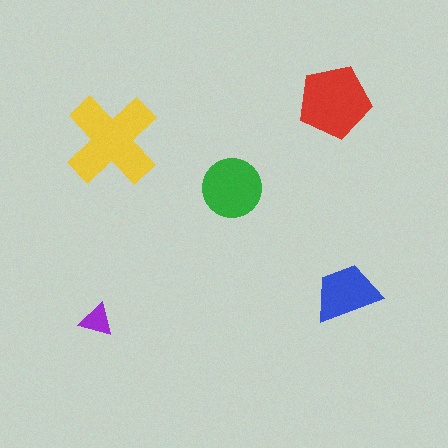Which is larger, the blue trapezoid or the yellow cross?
The yellow cross.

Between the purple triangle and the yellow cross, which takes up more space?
The yellow cross.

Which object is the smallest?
The purple triangle.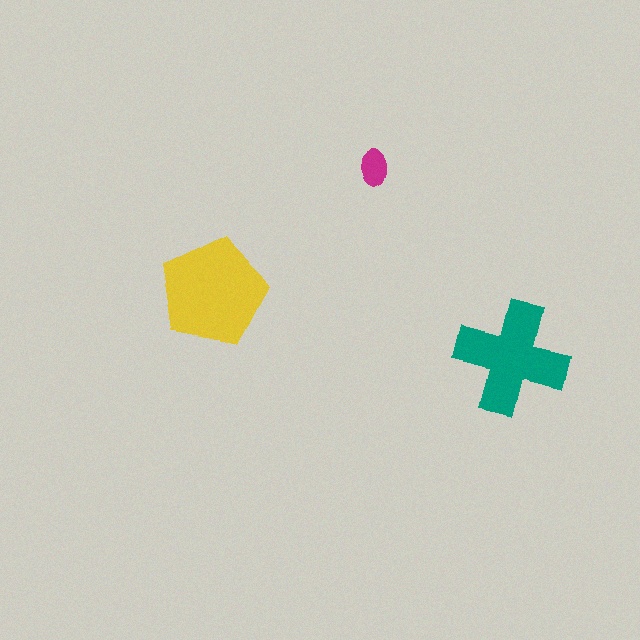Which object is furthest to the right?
The teal cross is rightmost.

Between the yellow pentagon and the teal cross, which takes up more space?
The yellow pentagon.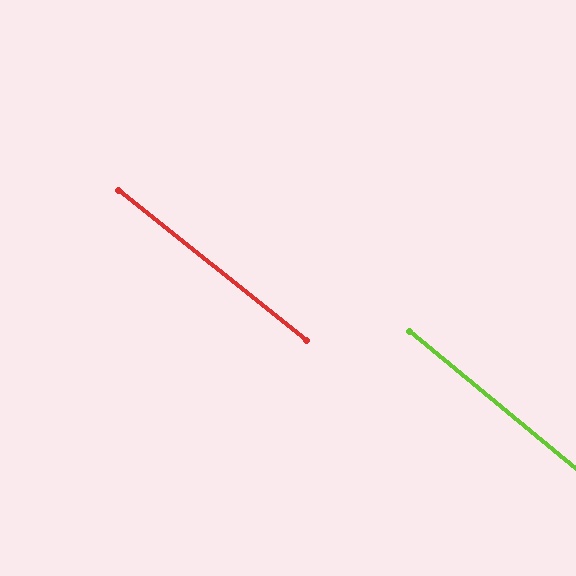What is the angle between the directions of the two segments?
Approximately 1 degree.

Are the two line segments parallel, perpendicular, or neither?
Parallel — their directions differ by only 1.0°.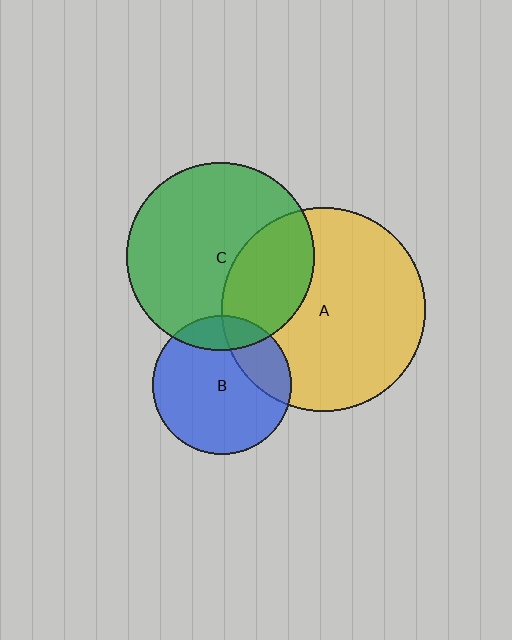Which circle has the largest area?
Circle A (yellow).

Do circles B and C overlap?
Yes.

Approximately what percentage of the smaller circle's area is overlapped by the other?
Approximately 15%.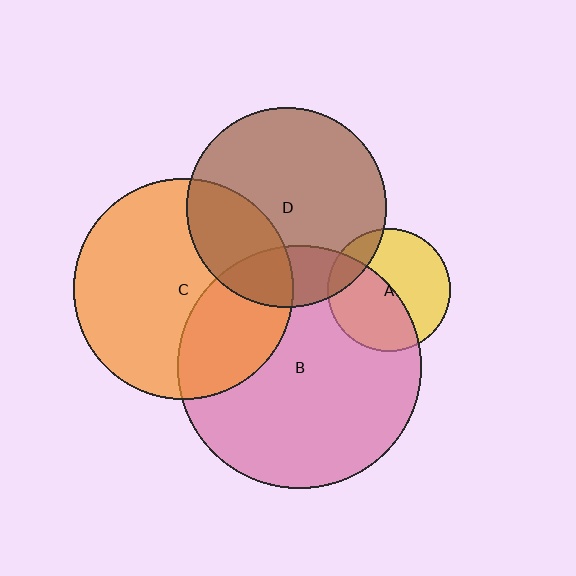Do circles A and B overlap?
Yes.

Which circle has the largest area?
Circle B (pink).